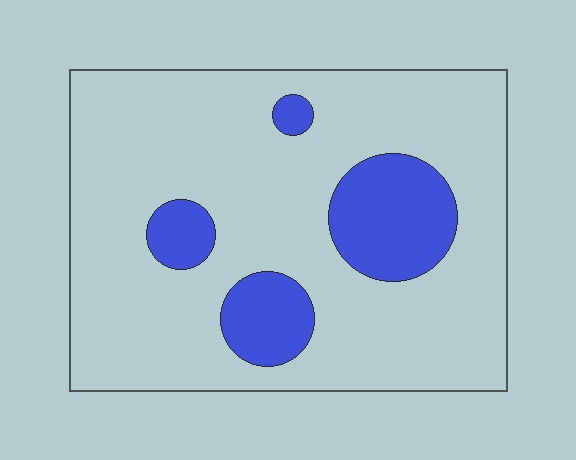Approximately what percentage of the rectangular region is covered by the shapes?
Approximately 20%.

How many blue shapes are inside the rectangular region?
4.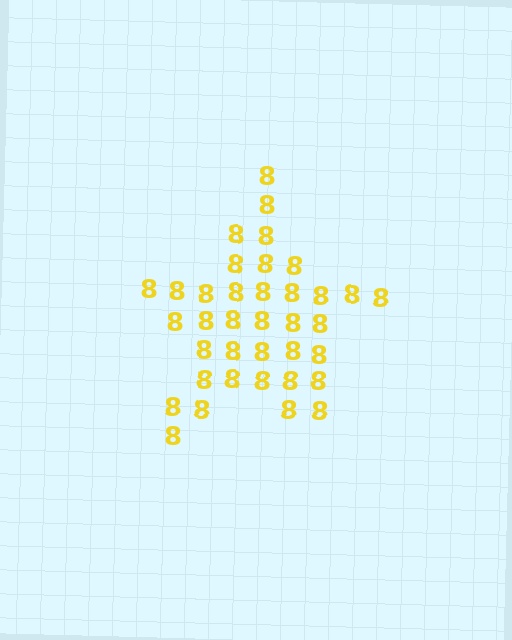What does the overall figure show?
The overall figure shows a star.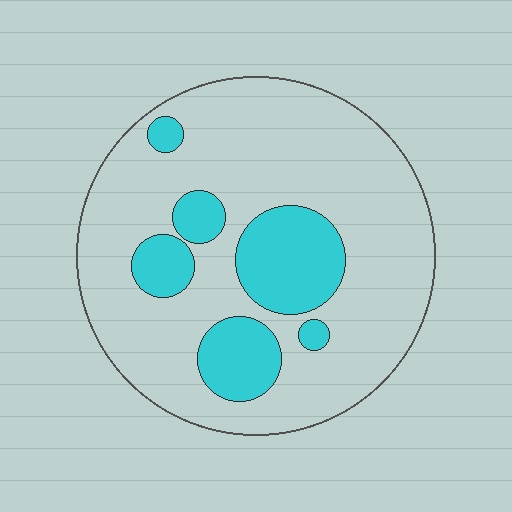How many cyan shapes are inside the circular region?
6.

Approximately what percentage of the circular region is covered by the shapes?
Approximately 20%.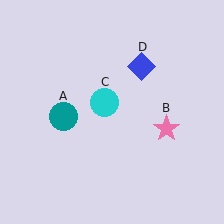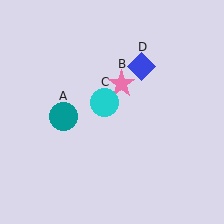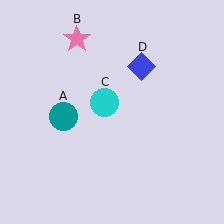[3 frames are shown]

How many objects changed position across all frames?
1 object changed position: pink star (object B).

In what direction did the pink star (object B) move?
The pink star (object B) moved up and to the left.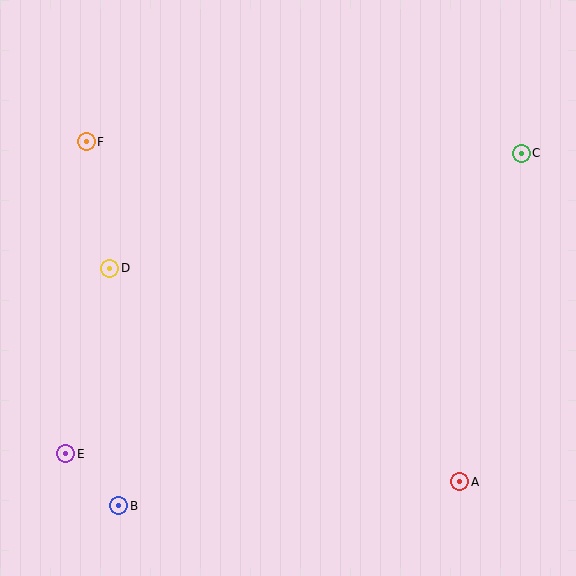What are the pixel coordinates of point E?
Point E is at (66, 454).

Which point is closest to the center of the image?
Point D at (110, 268) is closest to the center.